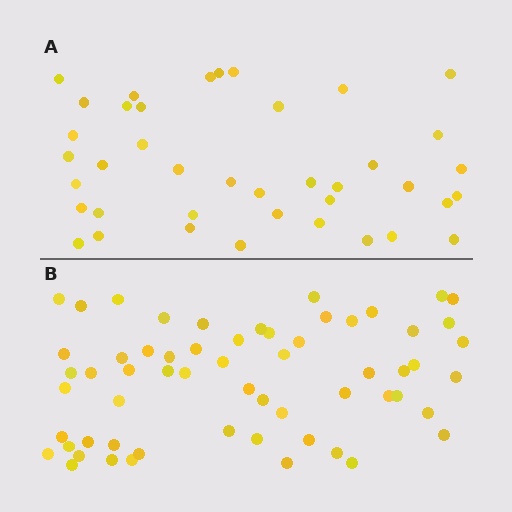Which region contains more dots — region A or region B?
Region B (the bottom region) has more dots.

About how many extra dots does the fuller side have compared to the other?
Region B has approximately 20 more dots than region A.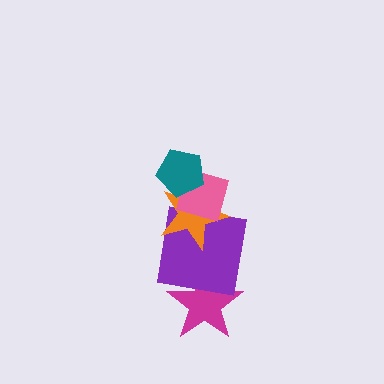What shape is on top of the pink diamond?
The teal pentagon is on top of the pink diamond.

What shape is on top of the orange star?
The pink diamond is on top of the orange star.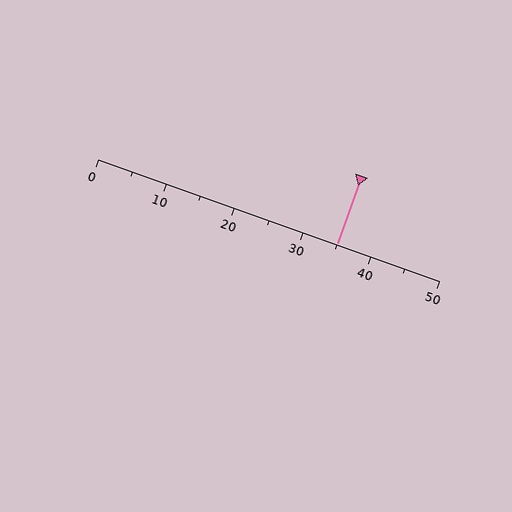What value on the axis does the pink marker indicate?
The marker indicates approximately 35.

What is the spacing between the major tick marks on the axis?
The major ticks are spaced 10 apart.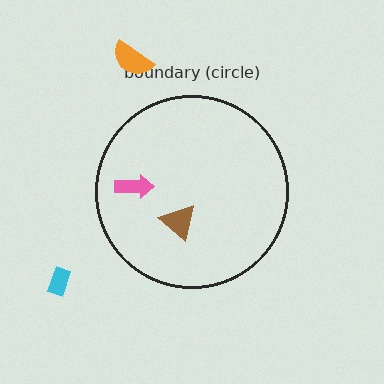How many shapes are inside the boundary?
2 inside, 2 outside.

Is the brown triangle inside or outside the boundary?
Inside.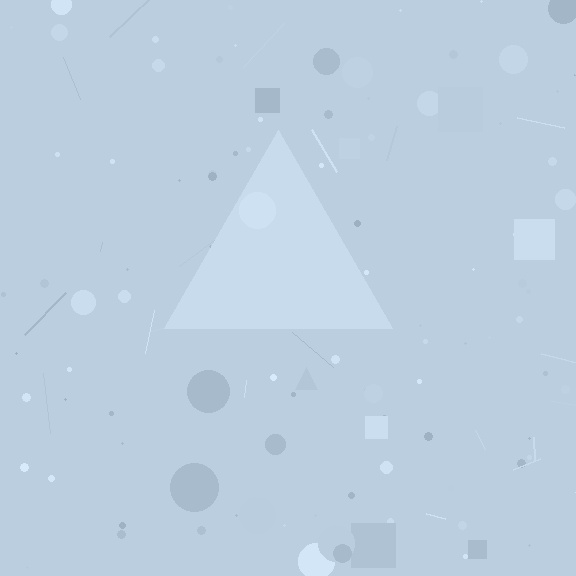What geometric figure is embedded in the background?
A triangle is embedded in the background.